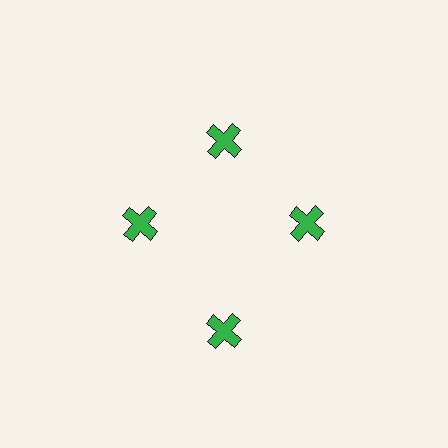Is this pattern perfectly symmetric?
No. The 4 green crosses are arranged in a ring, but one element near the 6 o'clock position is pushed outward from the center, breaking the 4-fold rotational symmetry.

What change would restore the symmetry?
The symmetry would be restored by moving it inward, back onto the ring so that all 4 crosses sit at equal angles and equal distance from the center.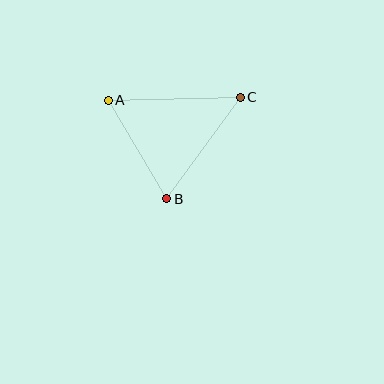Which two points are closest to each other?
Points A and B are closest to each other.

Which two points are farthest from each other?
Points A and C are farthest from each other.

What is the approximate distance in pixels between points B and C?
The distance between B and C is approximately 125 pixels.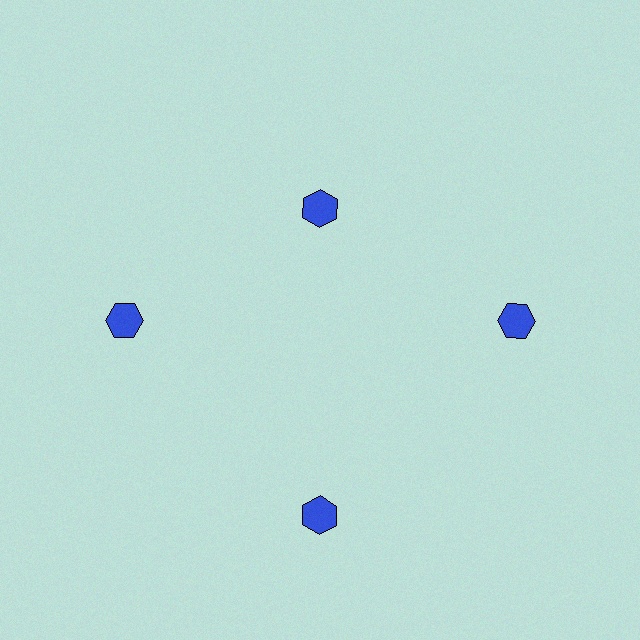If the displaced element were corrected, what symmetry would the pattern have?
It would have 4-fold rotational symmetry — the pattern would map onto itself every 90 degrees.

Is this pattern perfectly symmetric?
No. The 4 blue hexagons are arranged in a ring, but one element near the 12 o'clock position is pulled inward toward the center, breaking the 4-fold rotational symmetry.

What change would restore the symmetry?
The symmetry would be restored by moving it outward, back onto the ring so that all 4 hexagons sit at equal angles and equal distance from the center.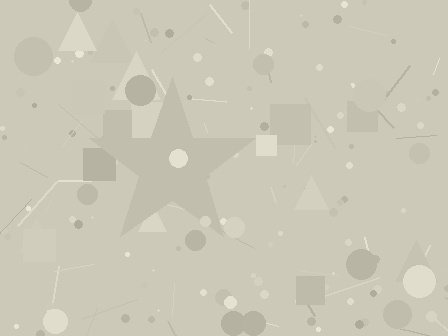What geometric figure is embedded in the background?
A star is embedded in the background.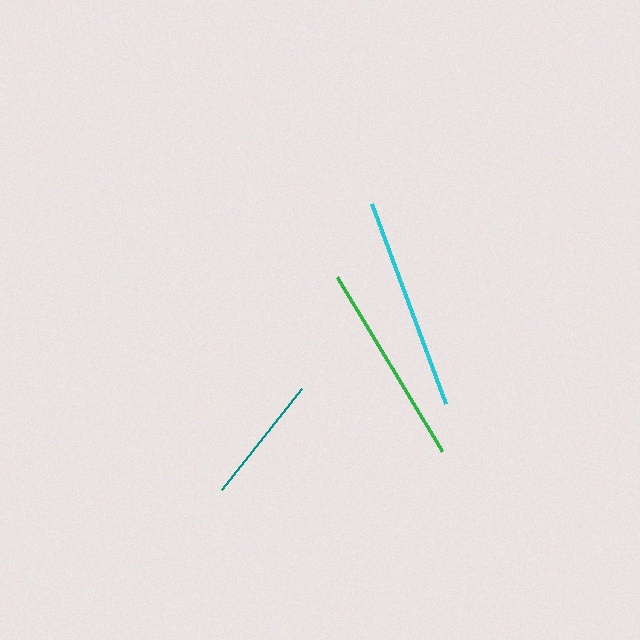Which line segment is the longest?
The cyan line is the longest at approximately 213 pixels.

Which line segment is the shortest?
The teal line is the shortest at approximately 129 pixels.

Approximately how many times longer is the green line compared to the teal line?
The green line is approximately 1.6 times the length of the teal line.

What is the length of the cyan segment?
The cyan segment is approximately 213 pixels long.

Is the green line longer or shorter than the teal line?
The green line is longer than the teal line.